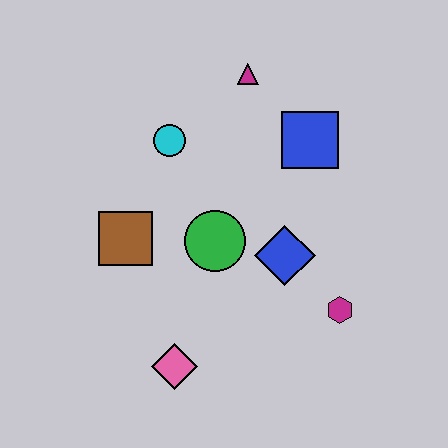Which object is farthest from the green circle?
The magenta triangle is farthest from the green circle.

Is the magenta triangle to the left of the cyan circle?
No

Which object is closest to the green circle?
The blue diamond is closest to the green circle.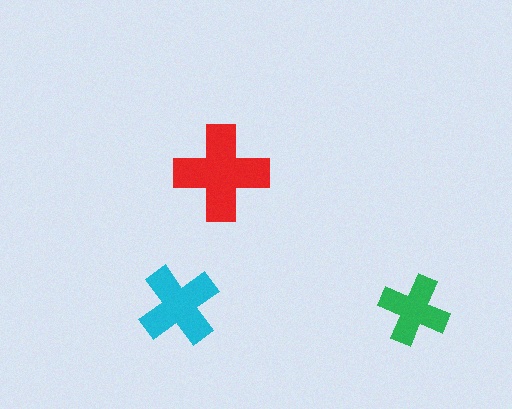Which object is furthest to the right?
The green cross is rightmost.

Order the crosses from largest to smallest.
the red one, the cyan one, the green one.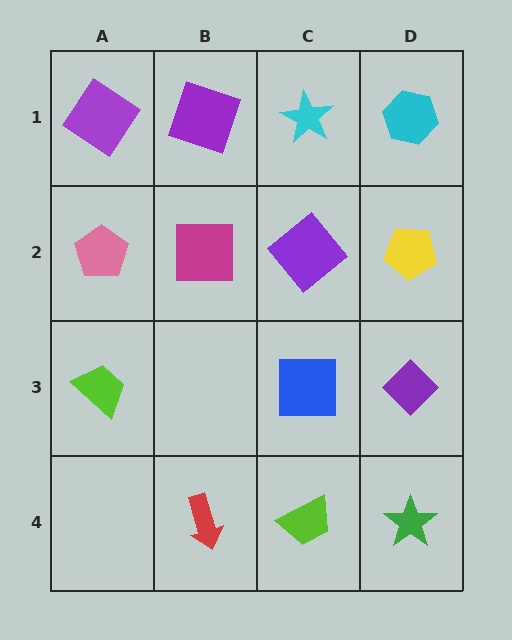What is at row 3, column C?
A blue square.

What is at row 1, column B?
A purple square.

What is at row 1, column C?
A cyan star.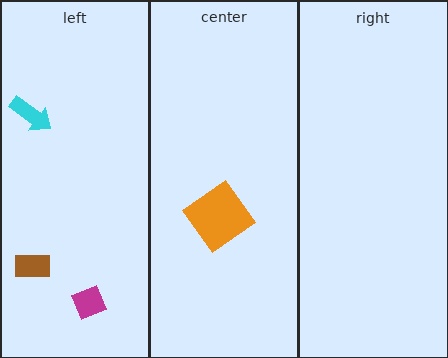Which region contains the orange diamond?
The center region.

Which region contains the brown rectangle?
The left region.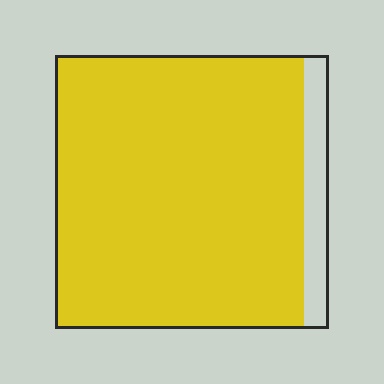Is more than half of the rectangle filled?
Yes.